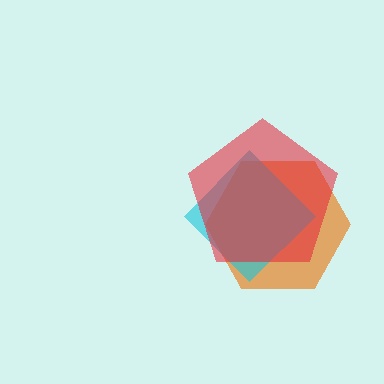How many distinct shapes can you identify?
There are 3 distinct shapes: an orange hexagon, a cyan diamond, a red pentagon.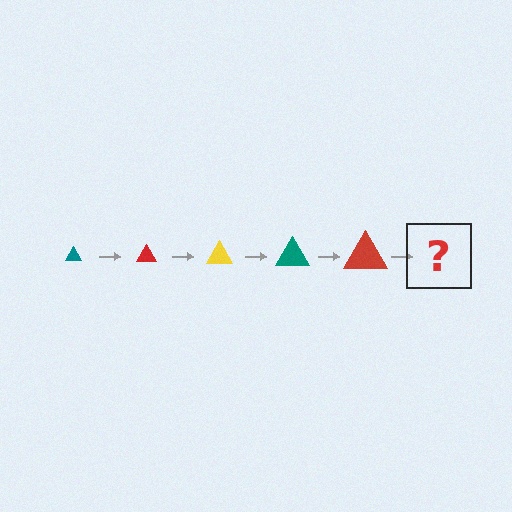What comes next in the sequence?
The next element should be a yellow triangle, larger than the previous one.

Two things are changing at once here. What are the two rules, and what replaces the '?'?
The two rules are that the triangle grows larger each step and the color cycles through teal, red, and yellow. The '?' should be a yellow triangle, larger than the previous one.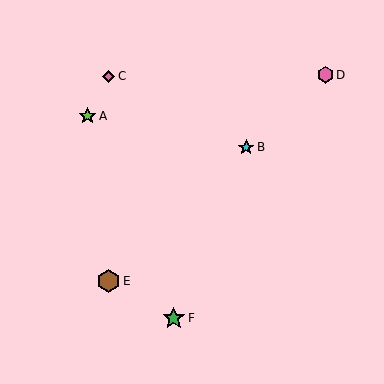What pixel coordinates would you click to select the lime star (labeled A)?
Click at (88, 116) to select the lime star A.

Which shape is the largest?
The brown hexagon (labeled E) is the largest.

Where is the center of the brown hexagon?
The center of the brown hexagon is at (108, 281).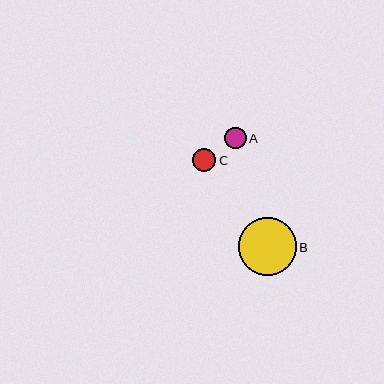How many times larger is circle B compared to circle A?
Circle B is approximately 2.7 times the size of circle A.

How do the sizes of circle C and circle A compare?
Circle C and circle A are approximately the same size.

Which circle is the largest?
Circle B is the largest with a size of approximately 58 pixels.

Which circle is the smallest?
Circle A is the smallest with a size of approximately 21 pixels.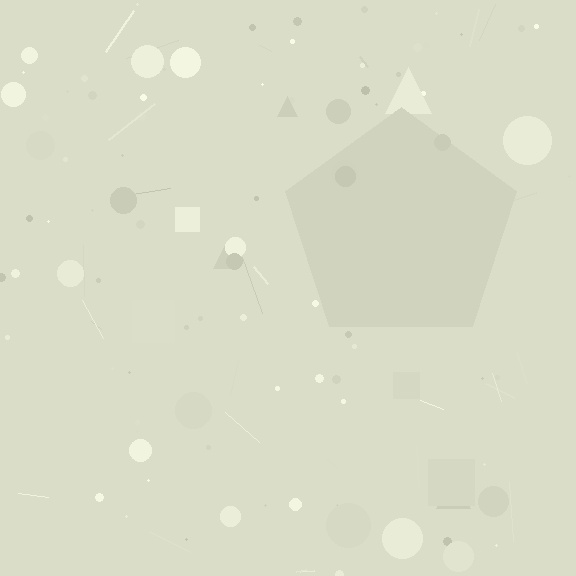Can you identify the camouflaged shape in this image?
The camouflaged shape is a pentagon.